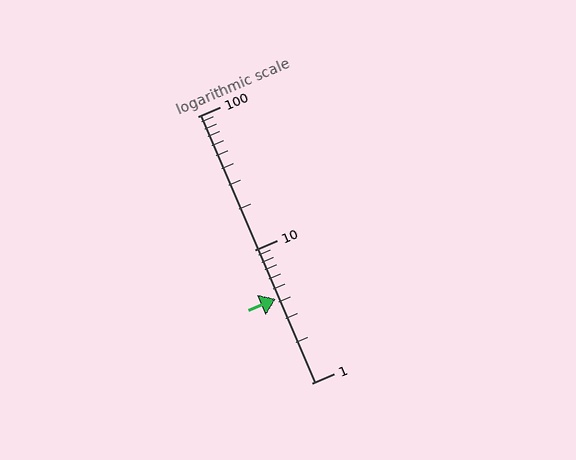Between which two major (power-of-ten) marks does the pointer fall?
The pointer is between 1 and 10.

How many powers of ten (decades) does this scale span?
The scale spans 2 decades, from 1 to 100.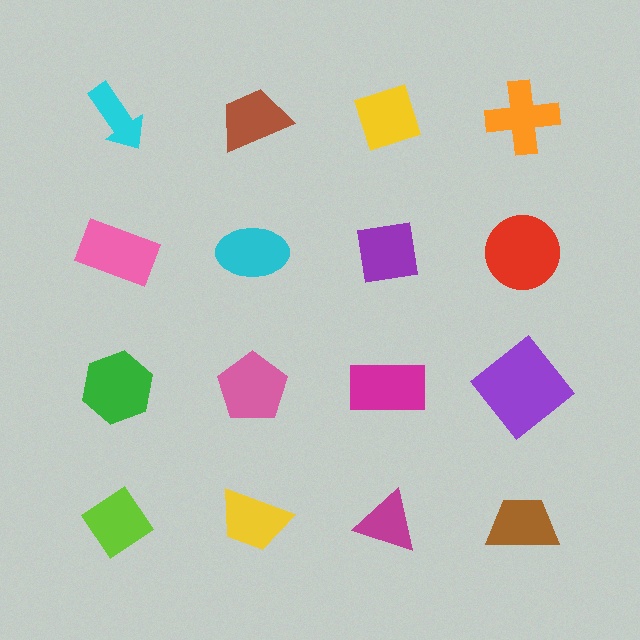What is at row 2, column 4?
A red circle.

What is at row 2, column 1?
A pink rectangle.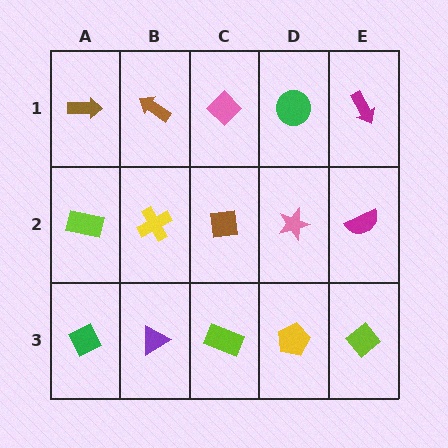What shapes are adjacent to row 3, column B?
A yellow cross (row 2, column B), a green diamond (row 3, column A), a lime rectangle (row 3, column C).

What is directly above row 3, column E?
A magenta semicircle.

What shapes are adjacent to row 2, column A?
A brown arrow (row 1, column A), a green diamond (row 3, column A), a yellow cross (row 2, column B).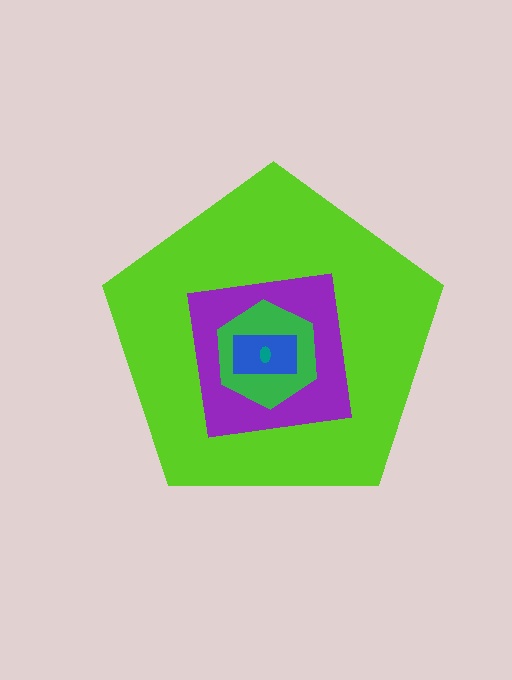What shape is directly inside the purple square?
The green hexagon.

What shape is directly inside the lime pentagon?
The purple square.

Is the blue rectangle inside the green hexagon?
Yes.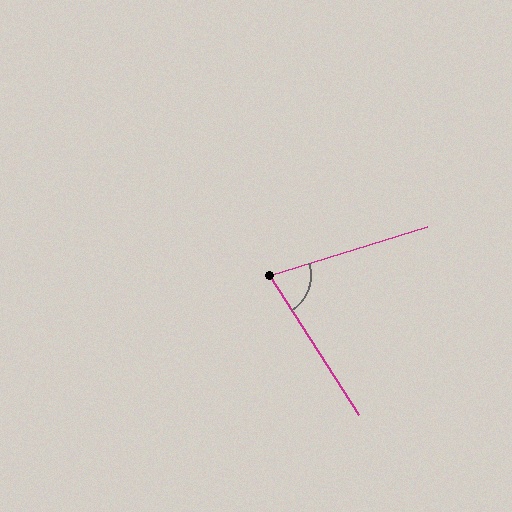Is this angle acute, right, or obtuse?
It is acute.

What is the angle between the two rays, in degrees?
Approximately 75 degrees.